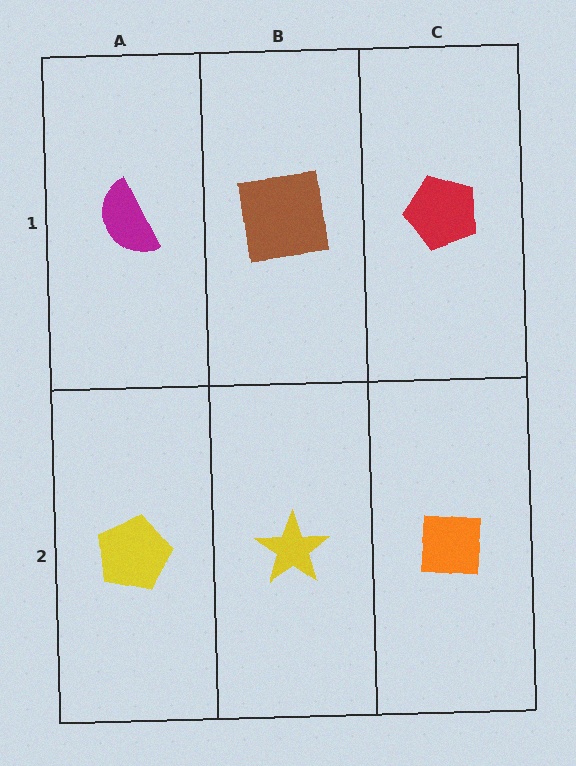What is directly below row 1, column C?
An orange square.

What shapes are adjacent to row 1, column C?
An orange square (row 2, column C), a brown square (row 1, column B).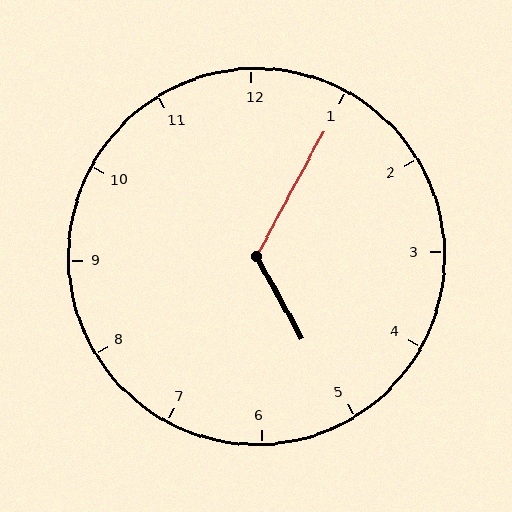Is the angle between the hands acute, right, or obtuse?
It is obtuse.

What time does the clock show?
5:05.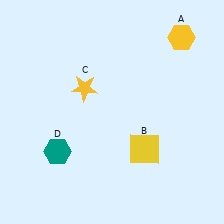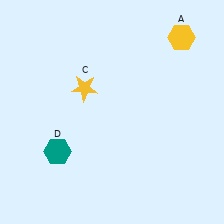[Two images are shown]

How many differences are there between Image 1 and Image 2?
There is 1 difference between the two images.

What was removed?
The yellow square (B) was removed in Image 2.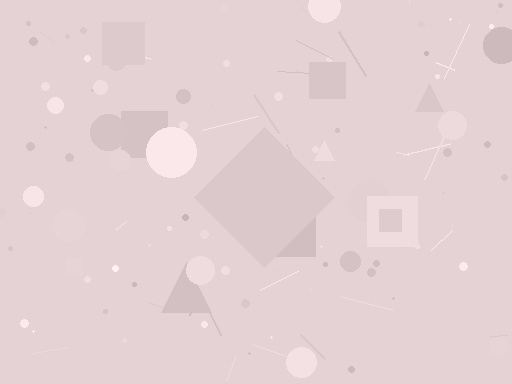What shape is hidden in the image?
A diamond is hidden in the image.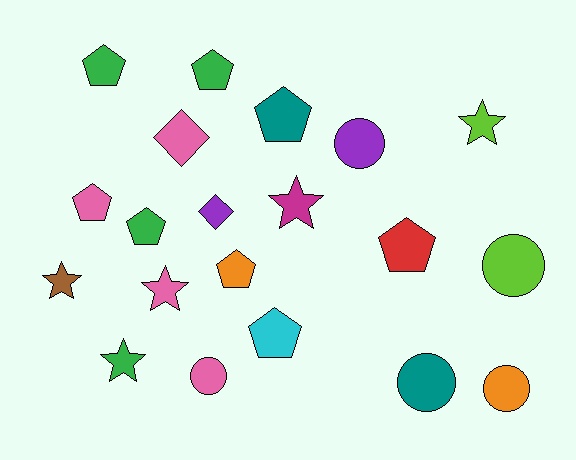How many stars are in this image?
There are 5 stars.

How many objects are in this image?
There are 20 objects.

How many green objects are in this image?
There are 4 green objects.